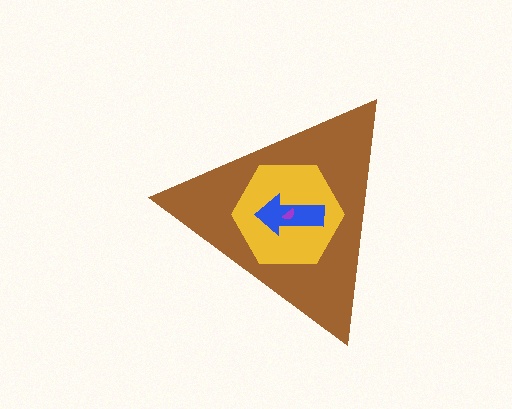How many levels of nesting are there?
4.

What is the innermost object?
The purple semicircle.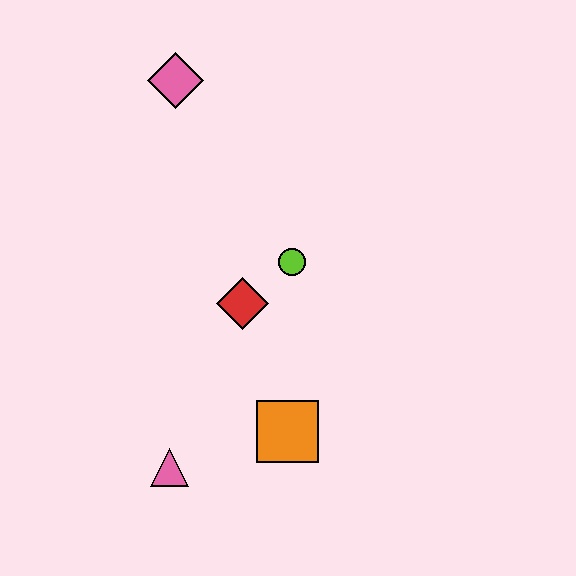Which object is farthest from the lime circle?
The pink triangle is farthest from the lime circle.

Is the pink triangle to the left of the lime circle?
Yes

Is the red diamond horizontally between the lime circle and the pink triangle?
Yes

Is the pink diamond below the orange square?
No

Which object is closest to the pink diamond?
The lime circle is closest to the pink diamond.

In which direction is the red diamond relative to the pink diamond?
The red diamond is below the pink diamond.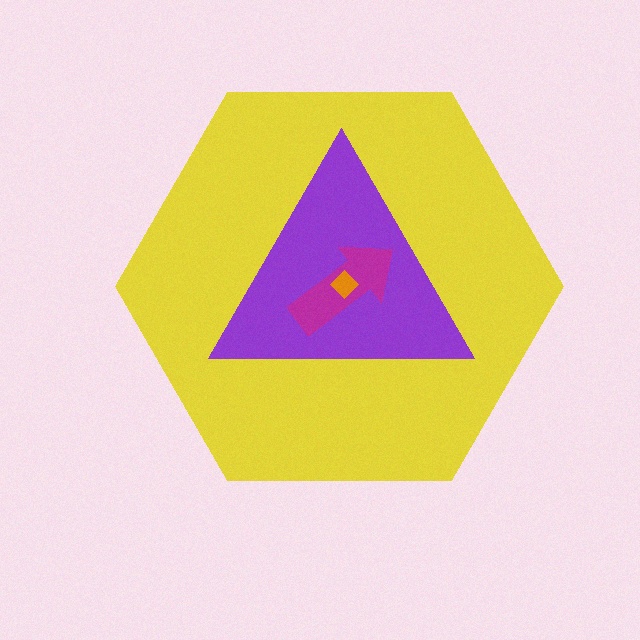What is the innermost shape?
The orange diamond.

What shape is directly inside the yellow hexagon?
The purple triangle.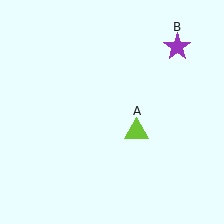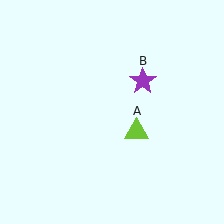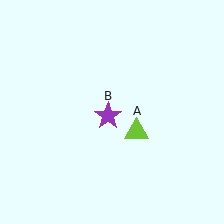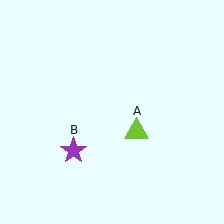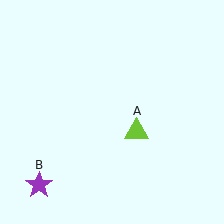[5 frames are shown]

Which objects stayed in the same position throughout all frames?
Lime triangle (object A) remained stationary.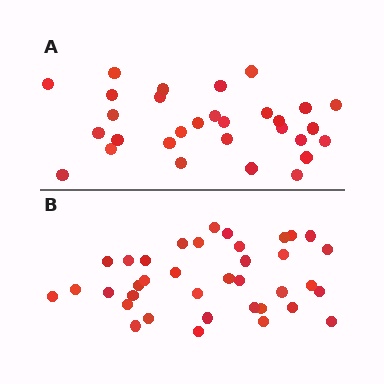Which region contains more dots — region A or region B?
Region B (the bottom region) has more dots.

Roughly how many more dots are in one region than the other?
Region B has roughly 8 or so more dots than region A.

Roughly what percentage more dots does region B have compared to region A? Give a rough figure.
About 25% more.